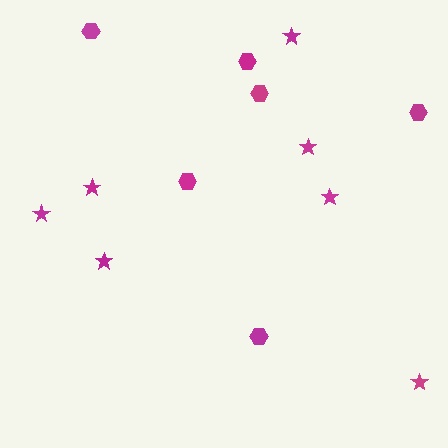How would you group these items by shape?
There are 2 groups: one group of hexagons (6) and one group of stars (7).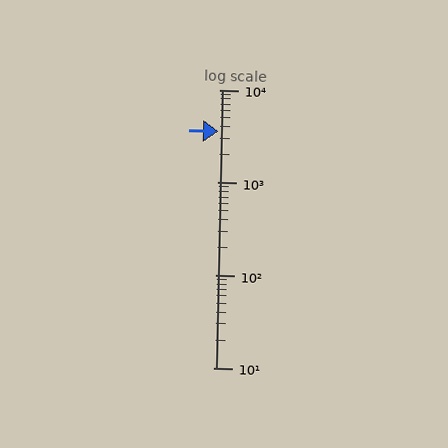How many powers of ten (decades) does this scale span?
The scale spans 3 decades, from 10 to 10000.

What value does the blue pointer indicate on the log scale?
The pointer indicates approximately 3600.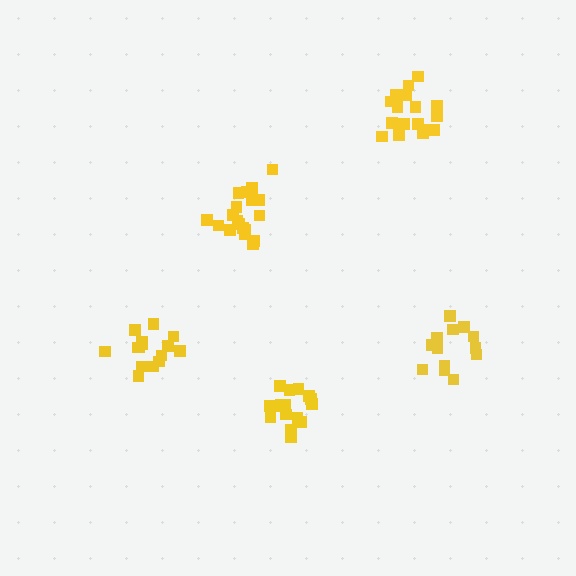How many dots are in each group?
Group 1: 18 dots, Group 2: 16 dots, Group 3: 13 dots, Group 4: 19 dots, Group 5: 15 dots (81 total).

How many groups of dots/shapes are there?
There are 5 groups.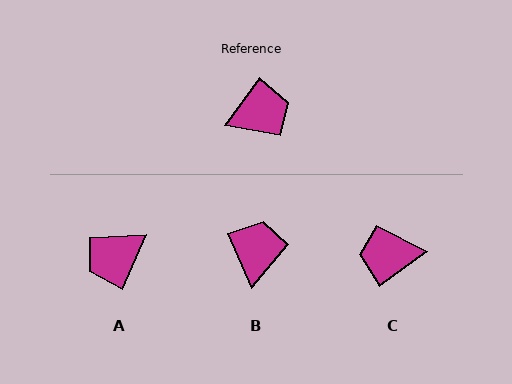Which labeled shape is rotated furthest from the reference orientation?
A, about 167 degrees away.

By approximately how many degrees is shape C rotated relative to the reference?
Approximately 163 degrees counter-clockwise.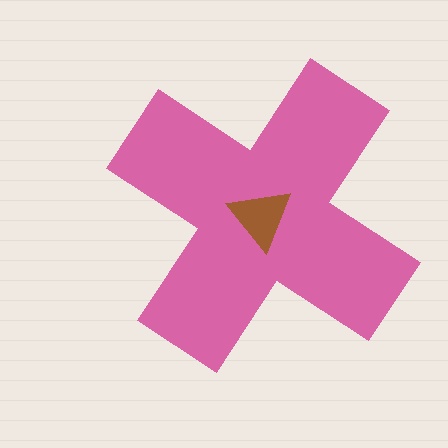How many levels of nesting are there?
2.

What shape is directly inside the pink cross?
The brown triangle.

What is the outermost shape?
The pink cross.